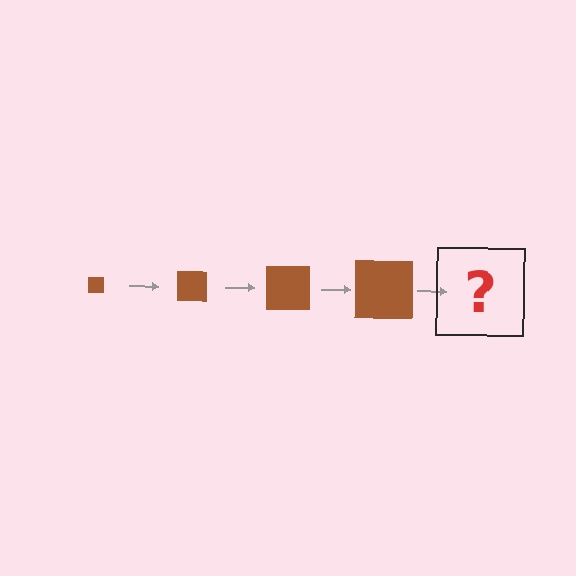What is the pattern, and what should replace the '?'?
The pattern is that the square gets progressively larger each step. The '?' should be a brown square, larger than the previous one.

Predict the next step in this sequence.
The next step is a brown square, larger than the previous one.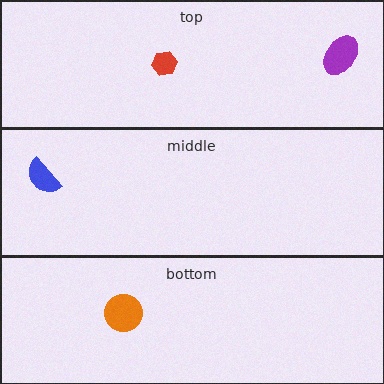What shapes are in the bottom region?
The orange circle.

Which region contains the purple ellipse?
The top region.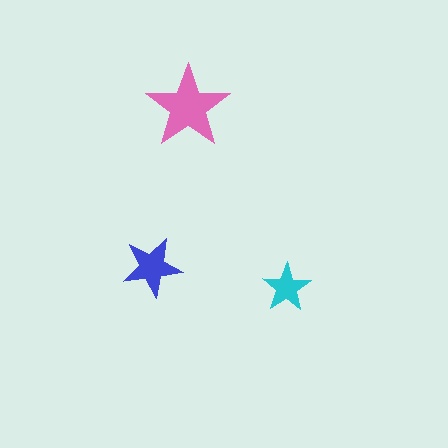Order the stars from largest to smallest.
the pink one, the blue one, the cyan one.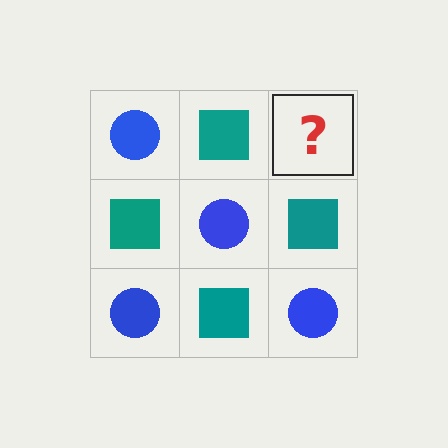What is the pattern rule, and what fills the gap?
The rule is that it alternates blue circle and teal square in a checkerboard pattern. The gap should be filled with a blue circle.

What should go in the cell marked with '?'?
The missing cell should contain a blue circle.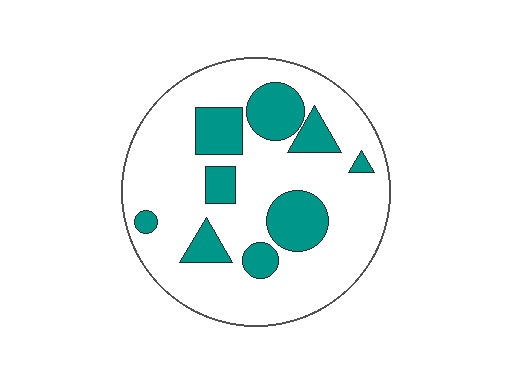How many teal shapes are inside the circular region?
9.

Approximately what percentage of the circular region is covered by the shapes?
Approximately 25%.